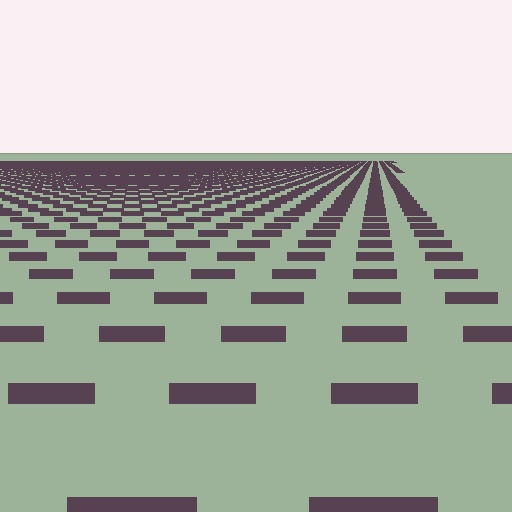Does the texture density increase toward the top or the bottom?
Density increases toward the top.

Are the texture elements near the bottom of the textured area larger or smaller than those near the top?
Larger. Near the bottom, elements are closer to the viewer and appear at a bigger on-screen size.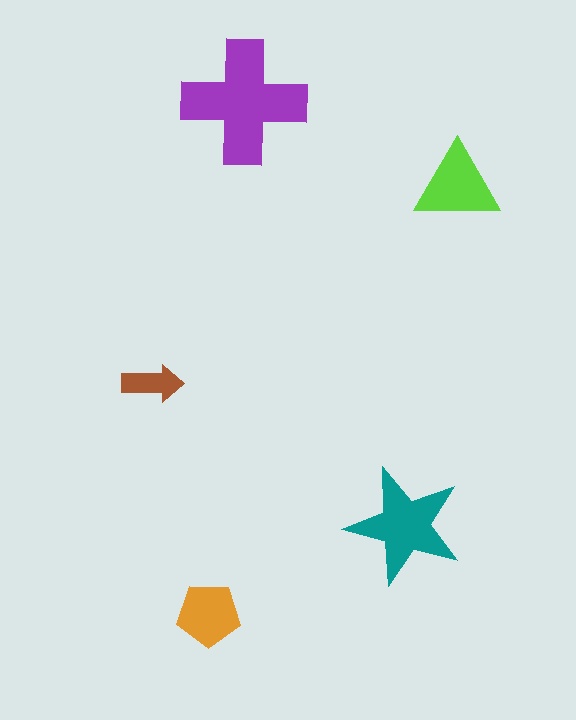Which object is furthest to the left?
The brown arrow is leftmost.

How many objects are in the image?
There are 5 objects in the image.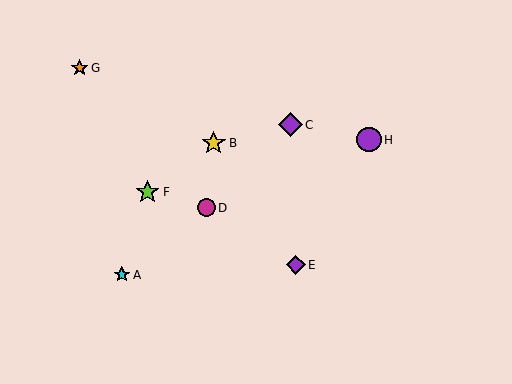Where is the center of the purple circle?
The center of the purple circle is at (369, 140).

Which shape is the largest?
The purple circle (labeled H) is the largest.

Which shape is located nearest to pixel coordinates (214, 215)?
The magenta circle (labeled D) at (207, 208) is nearest to that location.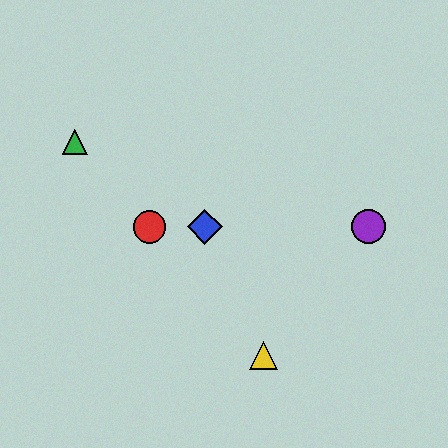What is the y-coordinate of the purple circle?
The purple circle is at y≈227.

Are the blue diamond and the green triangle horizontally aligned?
No, the blue diamond is at y≈227 and the green triangle is at y≈142.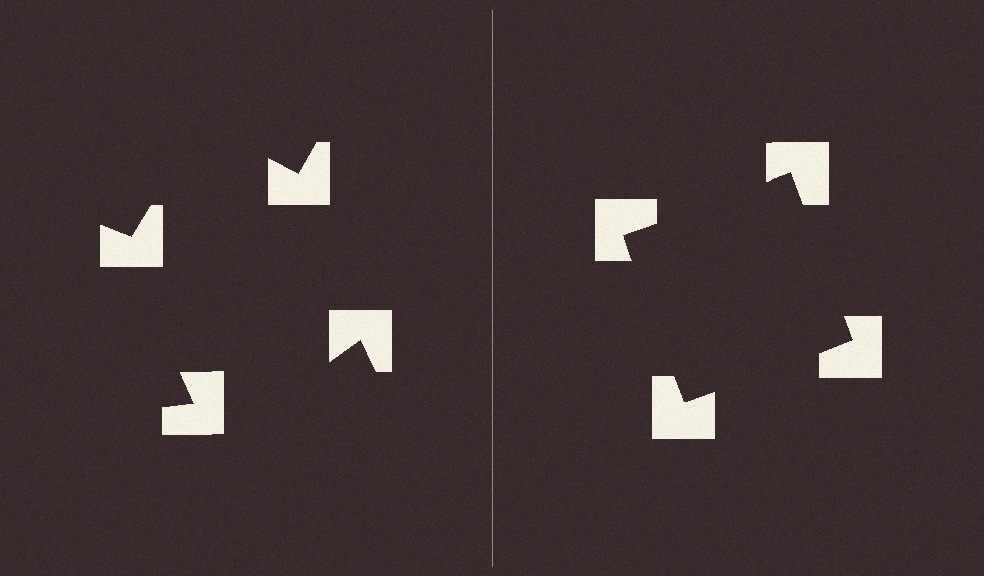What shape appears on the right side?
An illusory square.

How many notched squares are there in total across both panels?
8 — 4 on each side.